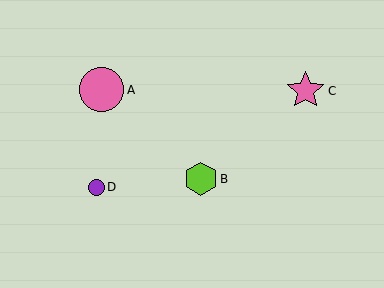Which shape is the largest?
The pink circle (labeled A) is the largest.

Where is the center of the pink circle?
The center of the pink circle is at (101, 90).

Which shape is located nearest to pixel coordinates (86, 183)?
The purple circle (labeled D) at (96, 187) is nearest to that location.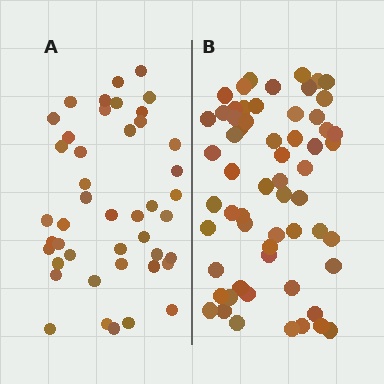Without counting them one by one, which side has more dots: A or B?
Region B (the right region) has more dots.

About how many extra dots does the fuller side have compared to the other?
Region B has approximately 15 more dots than region A.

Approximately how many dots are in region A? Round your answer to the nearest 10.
About 40 dots. (The exact count is 44, which rounds to 40.)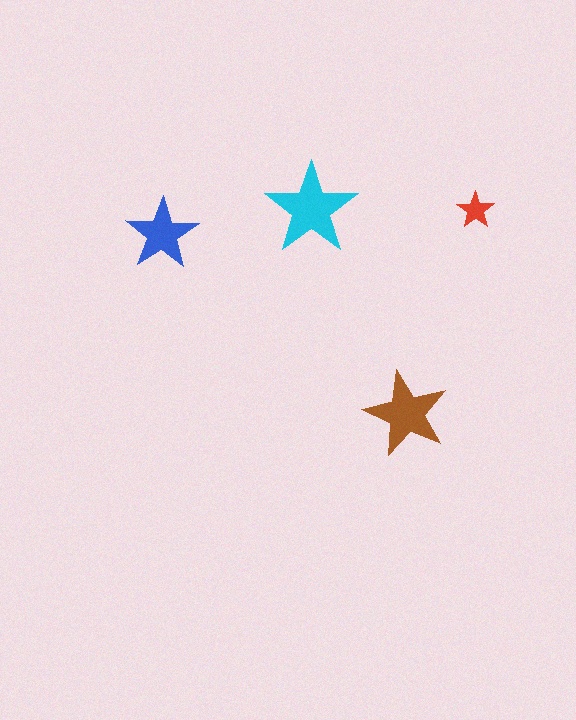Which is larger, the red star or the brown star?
The brown one.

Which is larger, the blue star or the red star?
The blue one.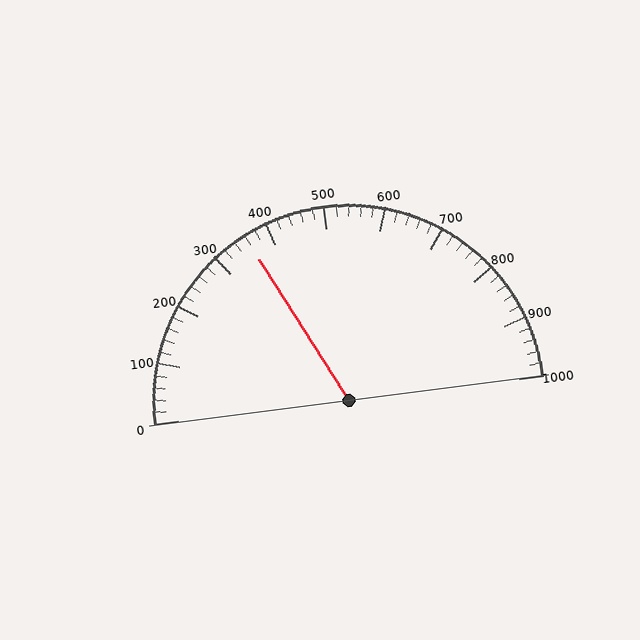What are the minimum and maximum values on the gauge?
The gauge ranges from 0 to 1000.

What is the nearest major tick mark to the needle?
The nearest major tick mark is 400.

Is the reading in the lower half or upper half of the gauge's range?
The reading is in the lower half of the range (0 to 1000).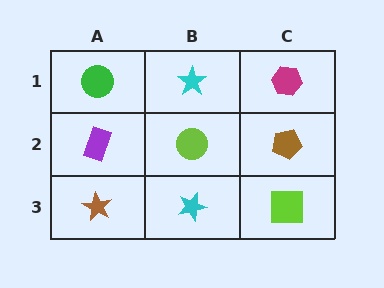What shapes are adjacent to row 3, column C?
A brown pentagon (row 2, column C), a cyan star (row 3, column B).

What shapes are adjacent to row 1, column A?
A purple rectangle (row 2, column A), a cyan star (row 1, column B).